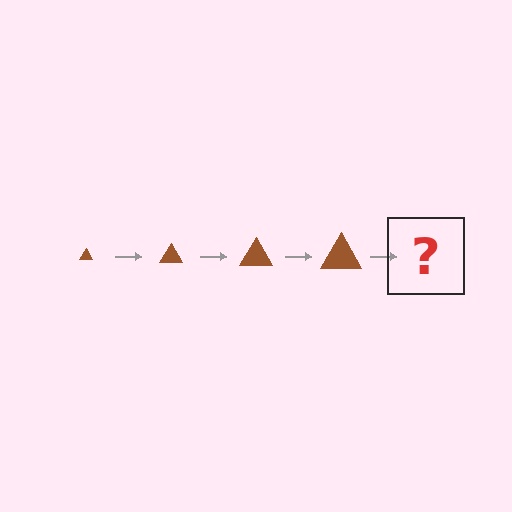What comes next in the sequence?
The next element should be a brown triangle, larger than the previous one.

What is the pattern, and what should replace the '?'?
The pattern is that the triangle gets progressively larger each step. The '?' should be a brown triangle, larger than the previous one.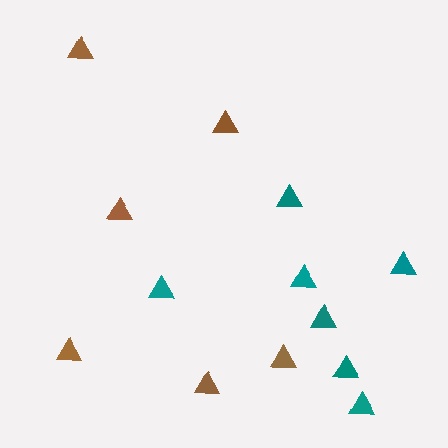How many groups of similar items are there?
There are 2 groups: one group of brown triangles (6) and one group of teal triangles (7).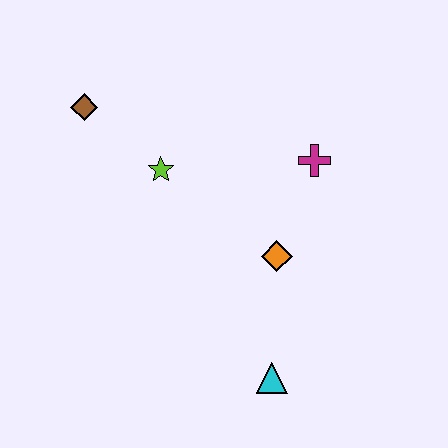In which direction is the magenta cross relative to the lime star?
The magenta cross is to the right of the lime star.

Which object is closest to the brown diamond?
The lime star is closest to the brown diamond.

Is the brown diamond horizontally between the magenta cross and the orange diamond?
No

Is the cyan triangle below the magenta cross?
Yes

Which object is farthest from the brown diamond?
The cyan triangle is farthest from the brown diamond.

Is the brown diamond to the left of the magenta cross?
Yes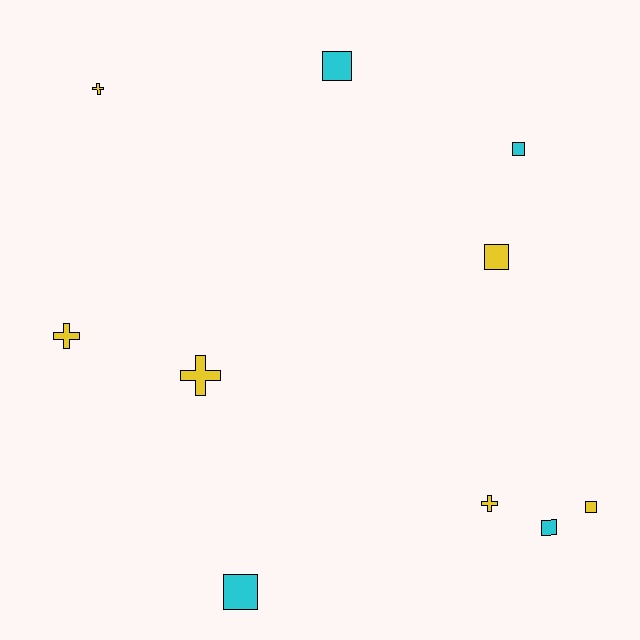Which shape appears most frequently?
Square, with 6 objects.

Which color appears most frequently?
Yellow, with 6 objects.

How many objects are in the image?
There are 10 objects.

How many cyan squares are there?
There are 4 cyan squares.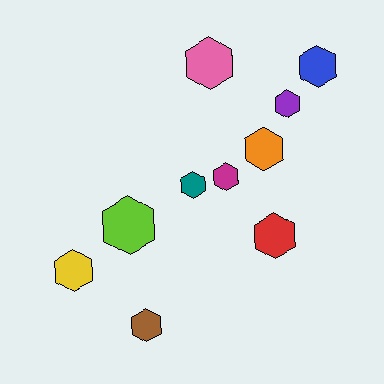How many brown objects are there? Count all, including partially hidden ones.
There is 1 brown object.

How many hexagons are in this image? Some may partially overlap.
There are 10 hexagons.